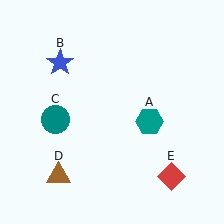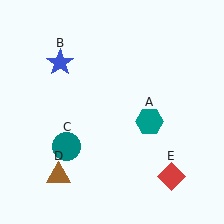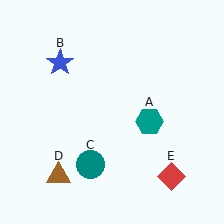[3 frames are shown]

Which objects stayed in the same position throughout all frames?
Teal hexagon (object A) and blue star (object B) and brown triangle (object D) and red diamond (object E) remained stationary.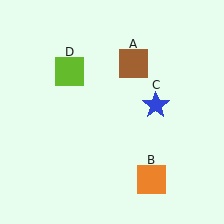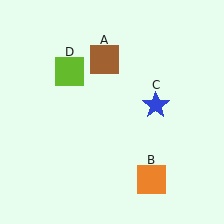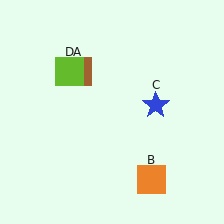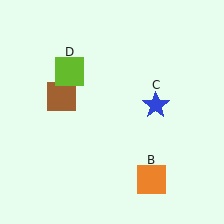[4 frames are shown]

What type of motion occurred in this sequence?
The brown square (object A) rotated counterclockwise around the center of the scene.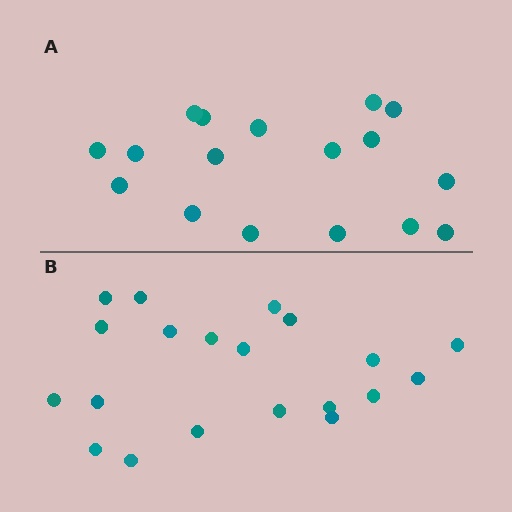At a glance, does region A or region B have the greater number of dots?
Region B (the bottom region) has more dots.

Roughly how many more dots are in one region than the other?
Region B has just a few more — roughly 2 or 3 more dots than region A.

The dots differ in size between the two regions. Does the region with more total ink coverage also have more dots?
No. Region A has more total ink coverage because its dots are larger, but region B actually contains more individual dots. Total area can be misleading — the number of items is what matters here.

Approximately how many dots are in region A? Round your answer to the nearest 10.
About 20 dots. (The exact count is 17, which rounds to 20.)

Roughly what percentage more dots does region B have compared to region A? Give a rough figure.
About 20% more.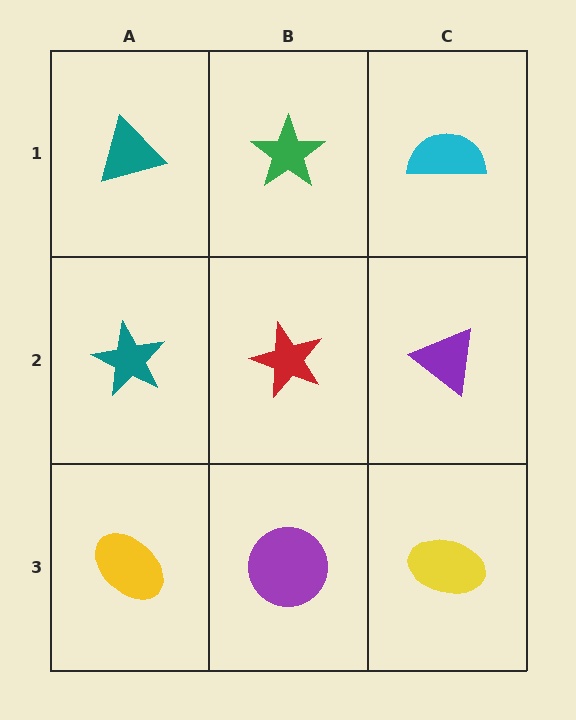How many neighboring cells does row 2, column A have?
3.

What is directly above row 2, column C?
A cyan semicircle.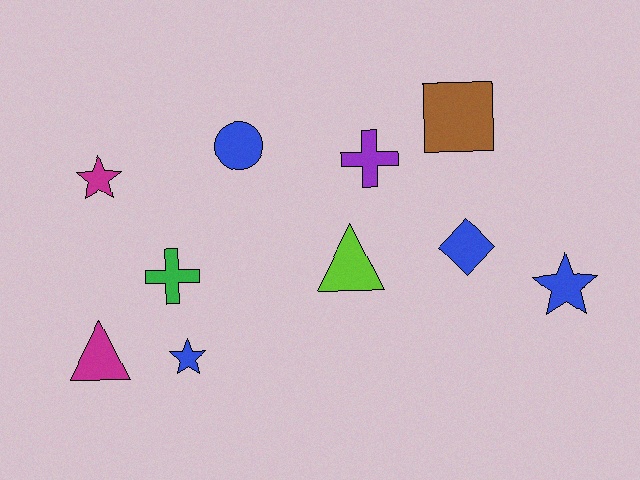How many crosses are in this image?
There are 2 crosses.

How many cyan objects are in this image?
There are no cyan objects.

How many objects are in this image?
There are 10 objects.